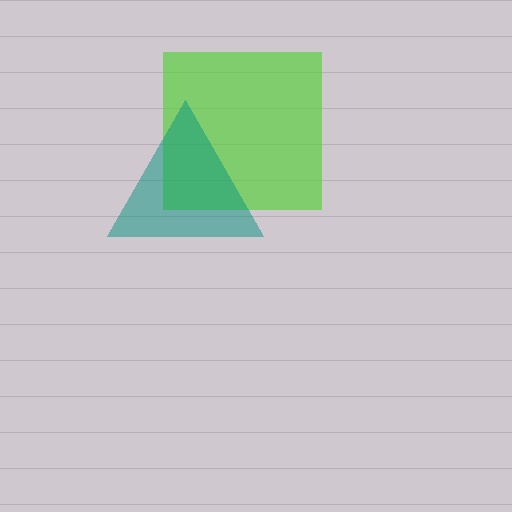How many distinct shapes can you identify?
There are 2 distinct shapes: a lime square, a teal triangle.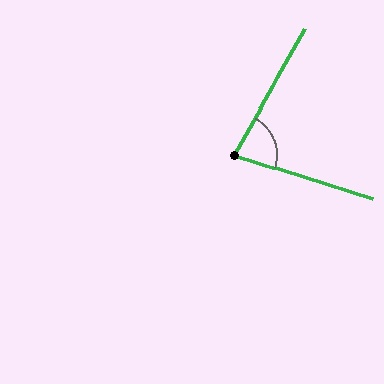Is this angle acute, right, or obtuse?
It is acute.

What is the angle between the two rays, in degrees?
Approximately 78 degrees.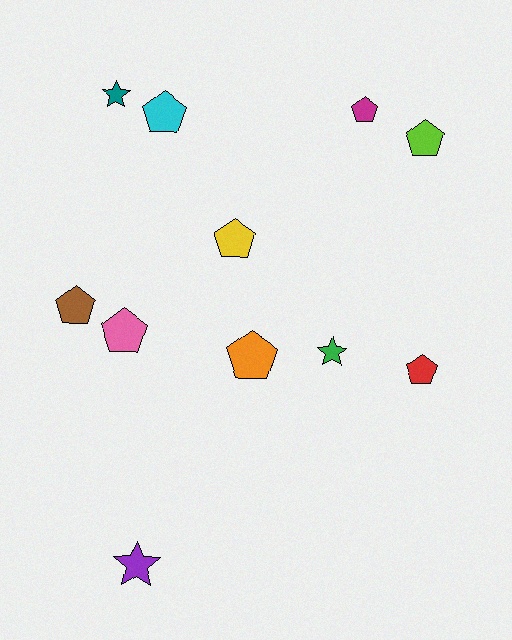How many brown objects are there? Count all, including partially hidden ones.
There is 1 brown object.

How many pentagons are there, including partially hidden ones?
There are 8 pentagons.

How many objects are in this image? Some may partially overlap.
There are 11 objects.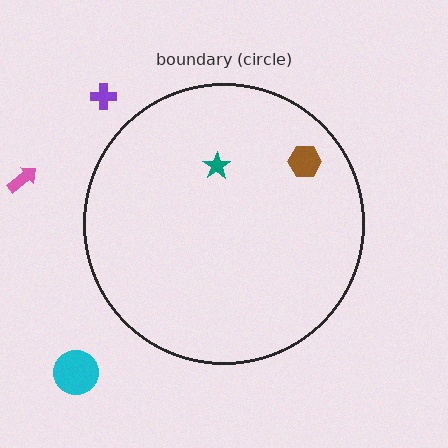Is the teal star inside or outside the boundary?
Inside.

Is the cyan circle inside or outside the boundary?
Outside.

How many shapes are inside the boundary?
2 inside, 3 outside.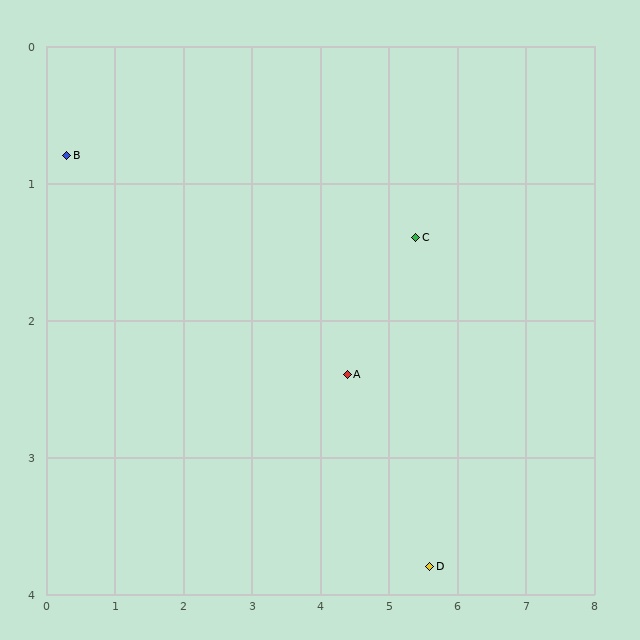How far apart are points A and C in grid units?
Points A and C are about 1.4 grid units apart.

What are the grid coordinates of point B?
Point B is at approximately (0.3, 0.8).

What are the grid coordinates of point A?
Point A is at approximately (4.4, 2.4).